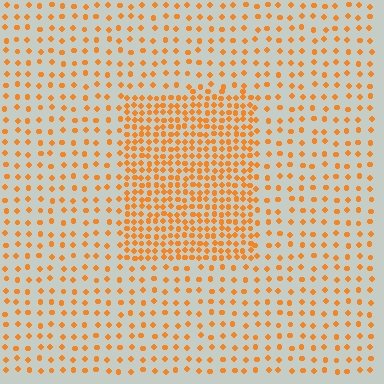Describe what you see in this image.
The image contains small orange elements arranged at two different densities. A rectangle-shaped region is visible where the elements are more densely packed than the surrounding area.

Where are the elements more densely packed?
The elements are more densely packed inside the rectangle boundary.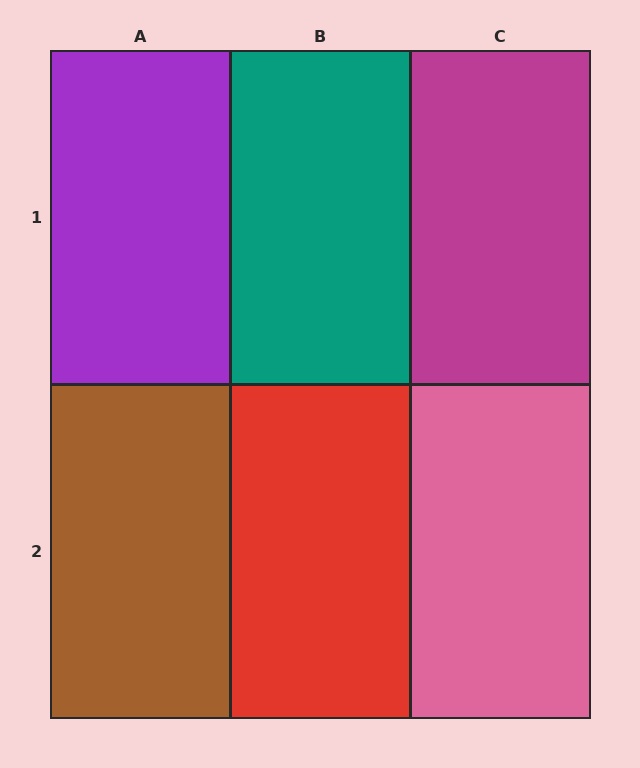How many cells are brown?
1 cell is brown.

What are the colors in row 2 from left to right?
Brown, red, pink.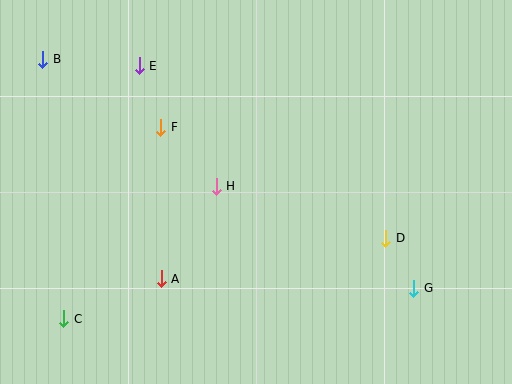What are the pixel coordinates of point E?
Point E is at (139, 66).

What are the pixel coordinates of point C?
Point C is at (64, 319).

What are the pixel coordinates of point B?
Point B is at (43, 59).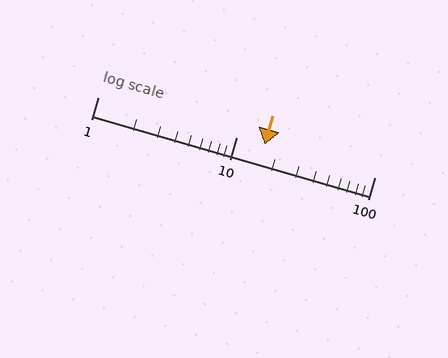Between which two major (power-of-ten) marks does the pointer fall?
The pointer is between 10 and 100.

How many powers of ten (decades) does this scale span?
The scale spans 2 decades, from 1 to 100.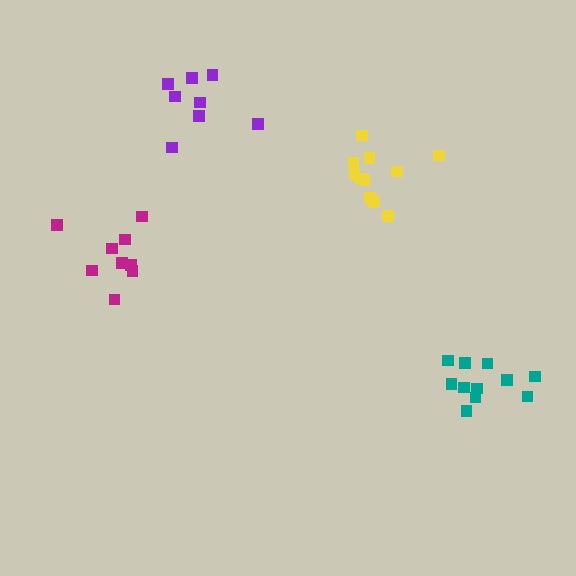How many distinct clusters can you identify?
There are 4 distinct clusters.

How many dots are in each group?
Group 1: 9 dots, Group 2: 8 dots, Group 3: 11 dots, Group 4: 11 dots (39 total).